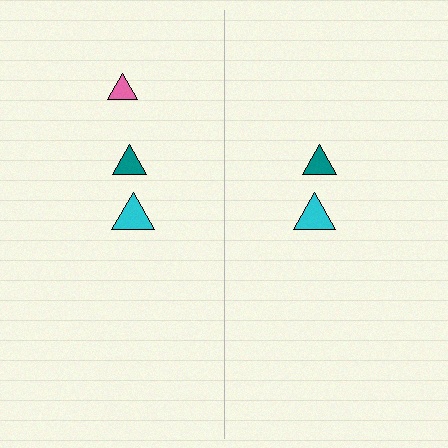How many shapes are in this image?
There are 5 shapes in this image.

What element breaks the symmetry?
A pink triangle is missing from the right side.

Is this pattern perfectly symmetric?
No, the pattern is not perfectly symmetric. A pink triangle is missing from the right side.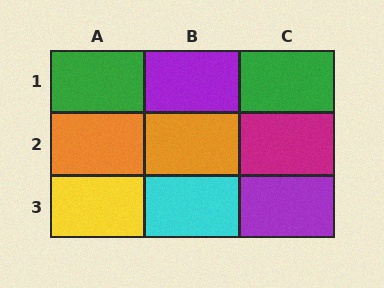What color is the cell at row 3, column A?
Yellow.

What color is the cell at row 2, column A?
Orange.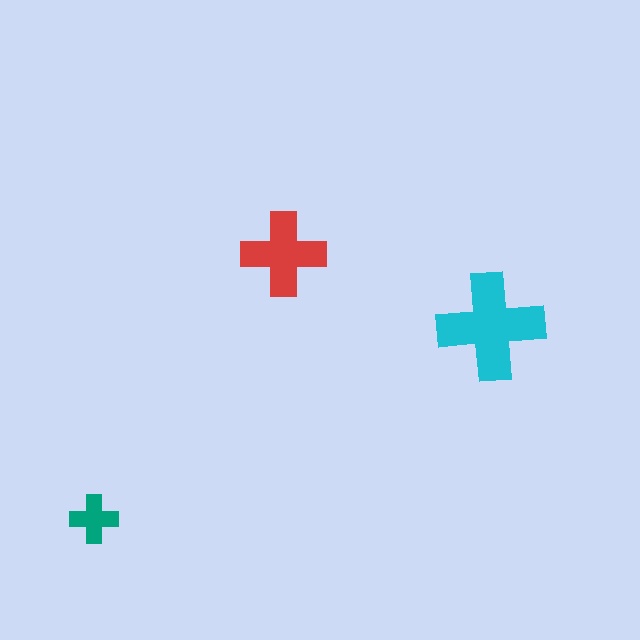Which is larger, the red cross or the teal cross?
The red one.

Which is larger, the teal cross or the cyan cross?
The cyan one.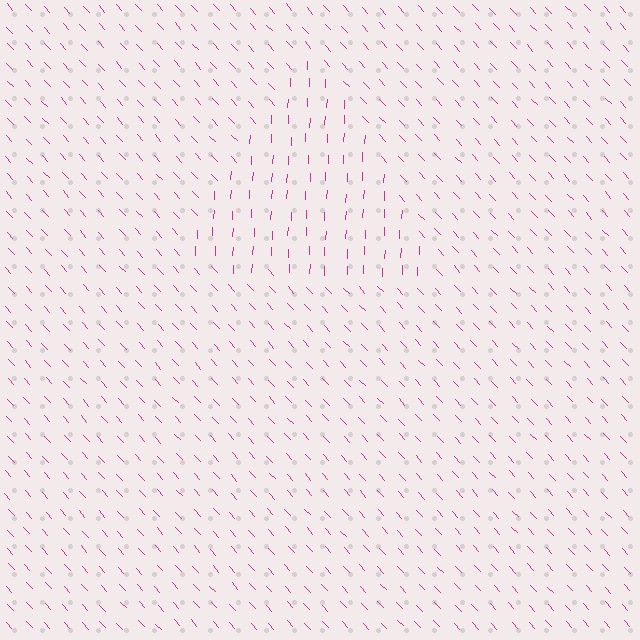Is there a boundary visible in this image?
Yes, there is a texture boundary formed by a change in line orientation.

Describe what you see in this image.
The image is filled with small magenta line segments. A triangle region in the image has lines oriented differently from the surrounding lines, creating a visible texture boundary.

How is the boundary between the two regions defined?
The boundary is defined purely by a change in line orientation (approximately 45 degrees difference). All lines are the same color and thickness.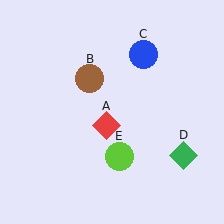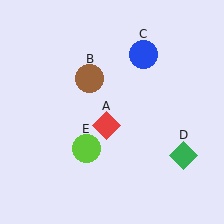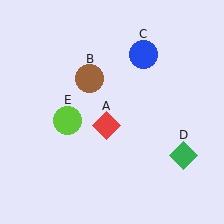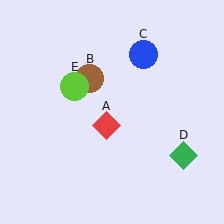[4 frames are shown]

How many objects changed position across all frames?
1 object changed position: lime circle (object E).